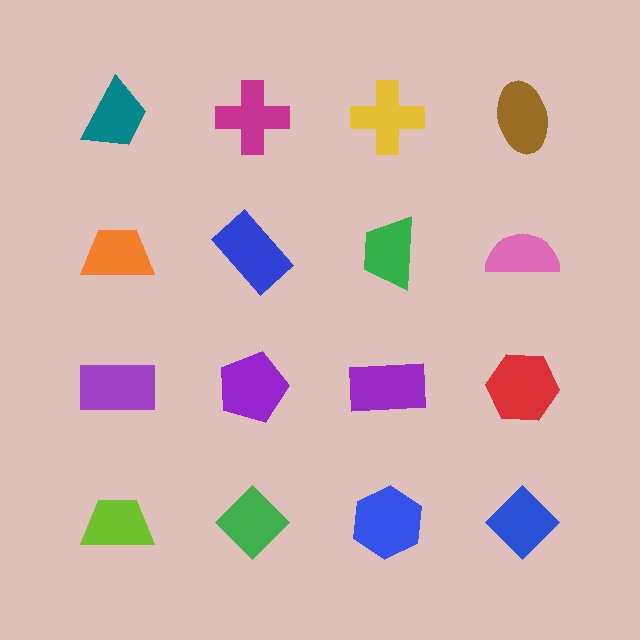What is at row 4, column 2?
A green diamond.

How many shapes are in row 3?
4 shapes.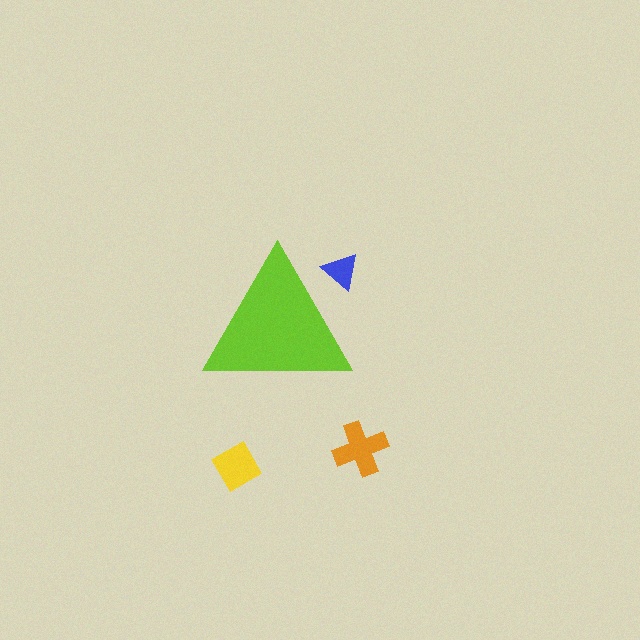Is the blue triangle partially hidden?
Yes, the blue triangle is partially hidden behind the lime triangle.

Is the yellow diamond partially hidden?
No, the yellow diamond is fully visible.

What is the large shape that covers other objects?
A lime triangle.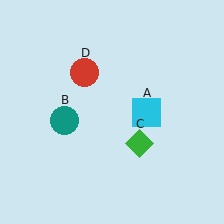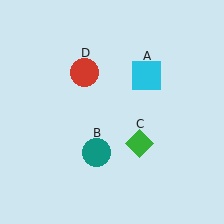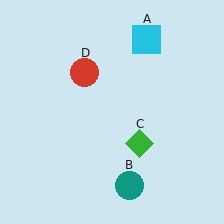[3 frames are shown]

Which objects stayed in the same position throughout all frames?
Green diamond (object C) and red circle (object D) remained stationary.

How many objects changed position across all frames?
2 objects changed position: cyan square (object A), teal circle (object B).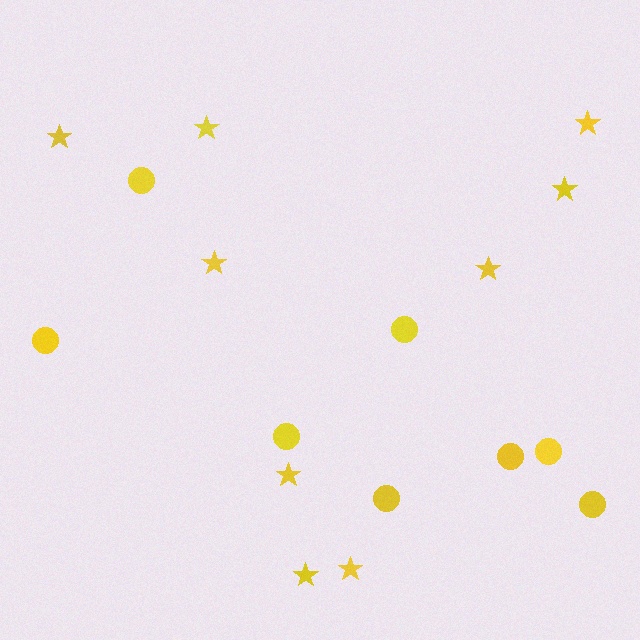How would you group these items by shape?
There are 2 groups: one group of stars (9) and one group of circles (8).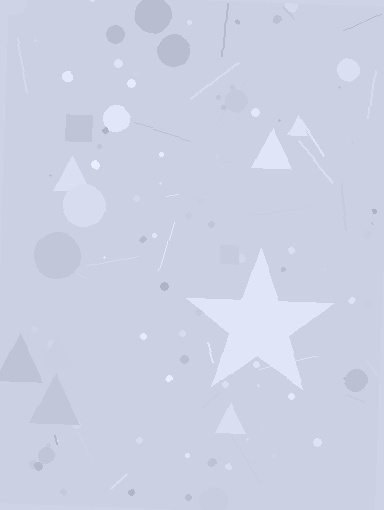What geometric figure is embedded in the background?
A star is embedded in the background.